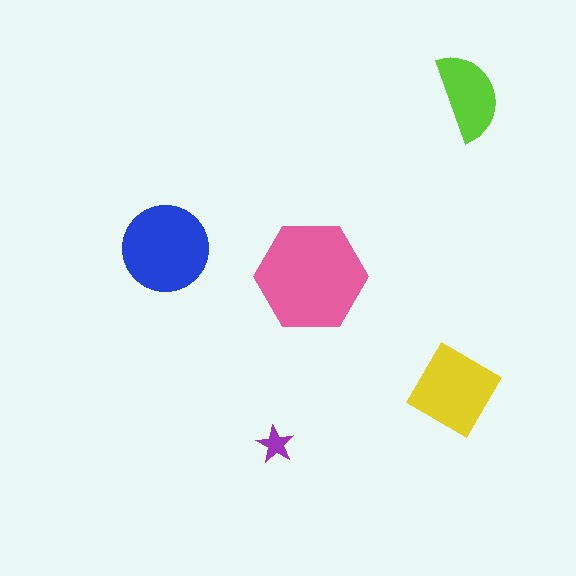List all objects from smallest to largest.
The purple star, the lime semicircle, the yellow diamond, the blue circle, the pink hexagon.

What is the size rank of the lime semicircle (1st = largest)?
4th.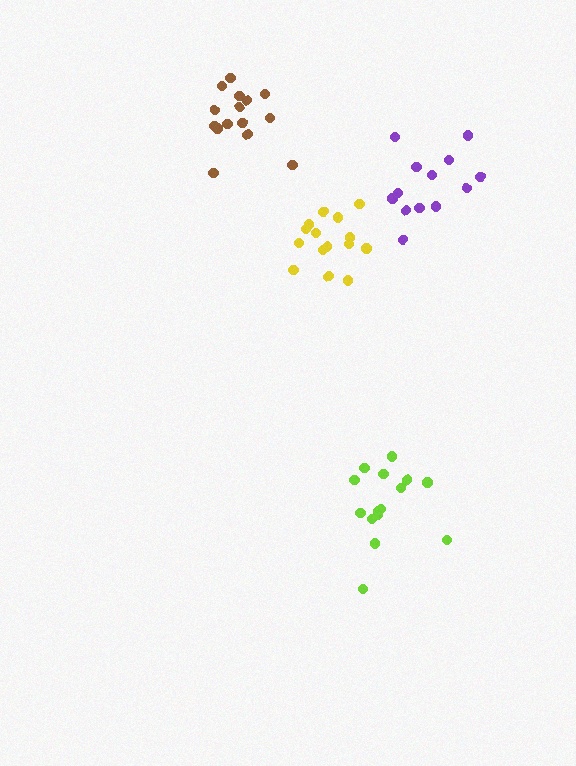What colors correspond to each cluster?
The clusters are colored: yellow, lime, purple, brown.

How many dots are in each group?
Group 1: 15 dots, Group 2: 15 dots, Group 3: 13 dots, Group 4: 15 dots (58 total).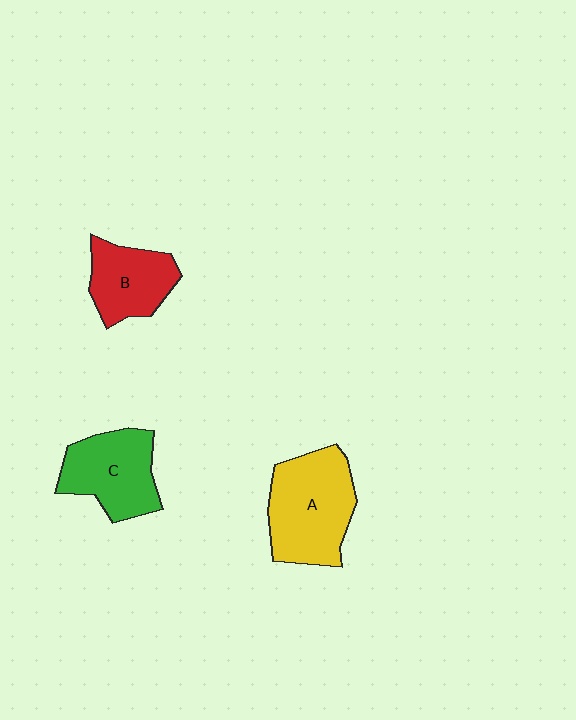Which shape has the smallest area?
Shape B (red).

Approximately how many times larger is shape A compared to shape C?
Approximately 1.3 times.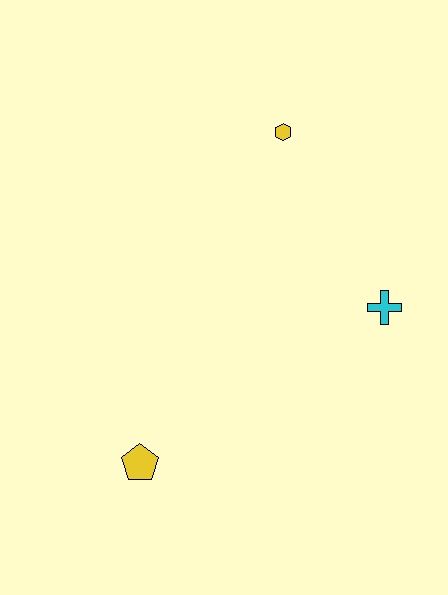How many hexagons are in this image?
There is 1 hexagon.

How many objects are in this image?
There are 3 objects.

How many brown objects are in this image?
There are no brown objects.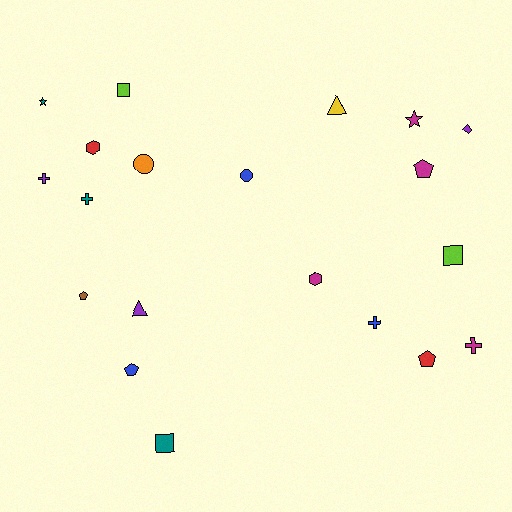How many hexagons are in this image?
There are 2 hexagons.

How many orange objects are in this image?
There is 1 orange object.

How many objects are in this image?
There are 20 objects.